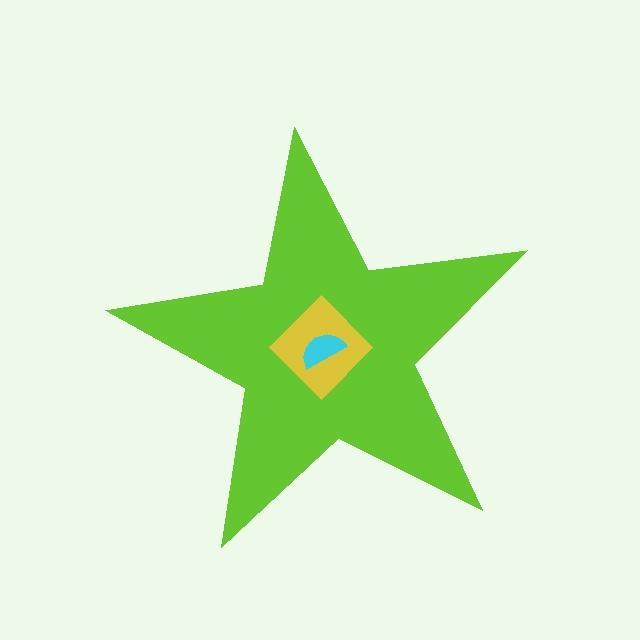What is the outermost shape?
The lime star.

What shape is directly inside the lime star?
The yellow diamond.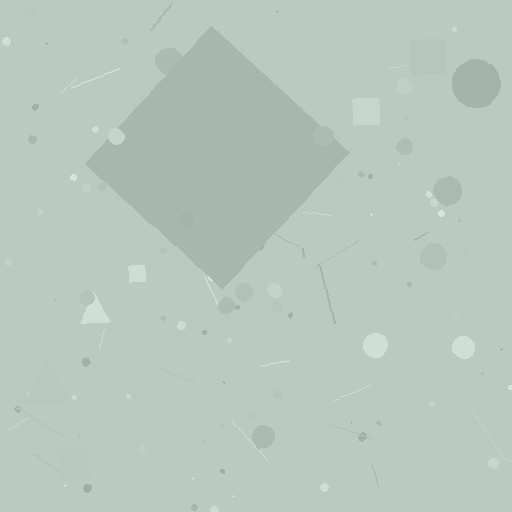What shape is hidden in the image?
A diamond is hidden in the image.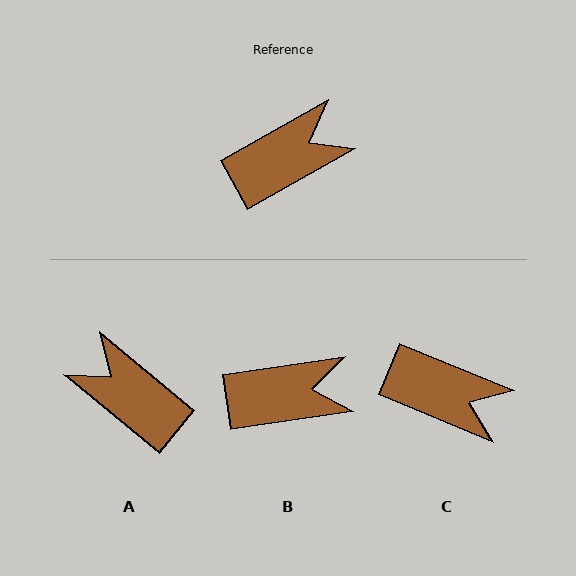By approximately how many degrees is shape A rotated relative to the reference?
Approximately 111 degrees counter-clockwise.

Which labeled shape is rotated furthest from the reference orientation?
A, about 111 degrees away.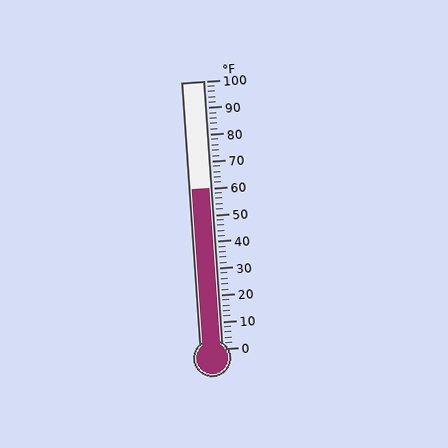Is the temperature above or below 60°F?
The temperature is at 60°F.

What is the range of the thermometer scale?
The thermometer scale ranges from 0°F to 100°F.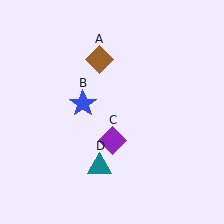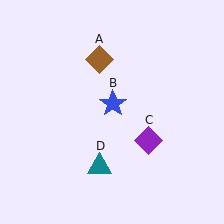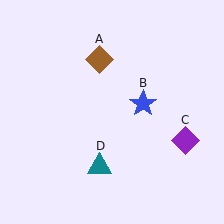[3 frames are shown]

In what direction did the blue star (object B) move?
The blue star (object B) moved right.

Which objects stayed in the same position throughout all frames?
Brown diamond (object A) and teal triangle (object D) remained stationary.